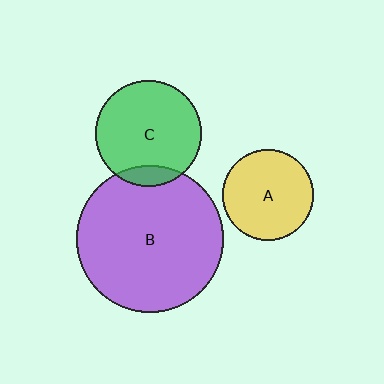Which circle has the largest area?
Circle B (purple).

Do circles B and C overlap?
Yes.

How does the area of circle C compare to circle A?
Approximately 1.4 times.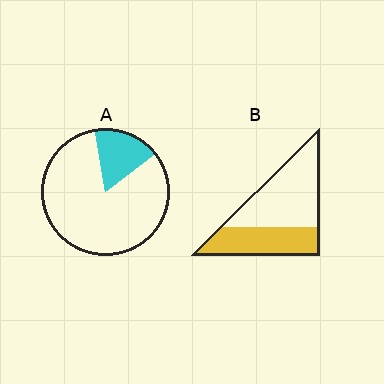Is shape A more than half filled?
No.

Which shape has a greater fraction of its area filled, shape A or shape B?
Shape B.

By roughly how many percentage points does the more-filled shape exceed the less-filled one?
By roughly 25 percentage points (B over A).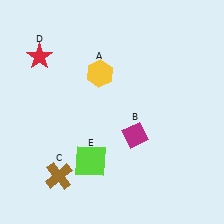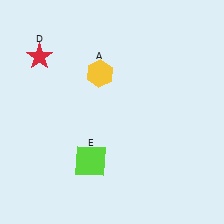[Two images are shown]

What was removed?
The brown cross (C), the magenta diamond (B) were removed in Image 2.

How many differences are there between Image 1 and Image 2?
There are 2 differences between the two images.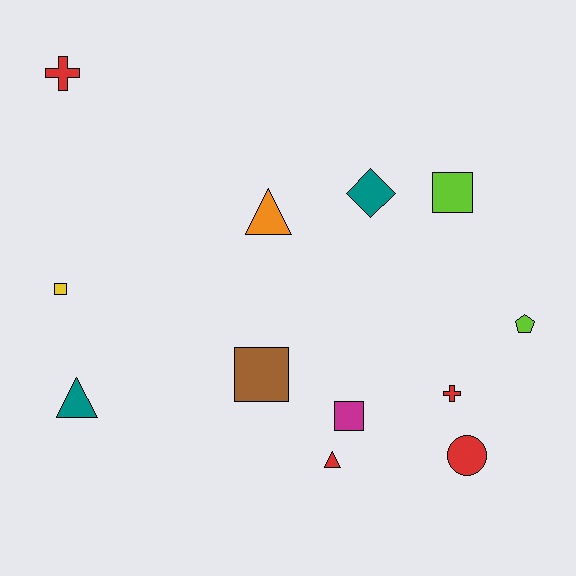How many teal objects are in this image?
There are 2 teal objects.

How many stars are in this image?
There are no stars.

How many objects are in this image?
There are 12 objects.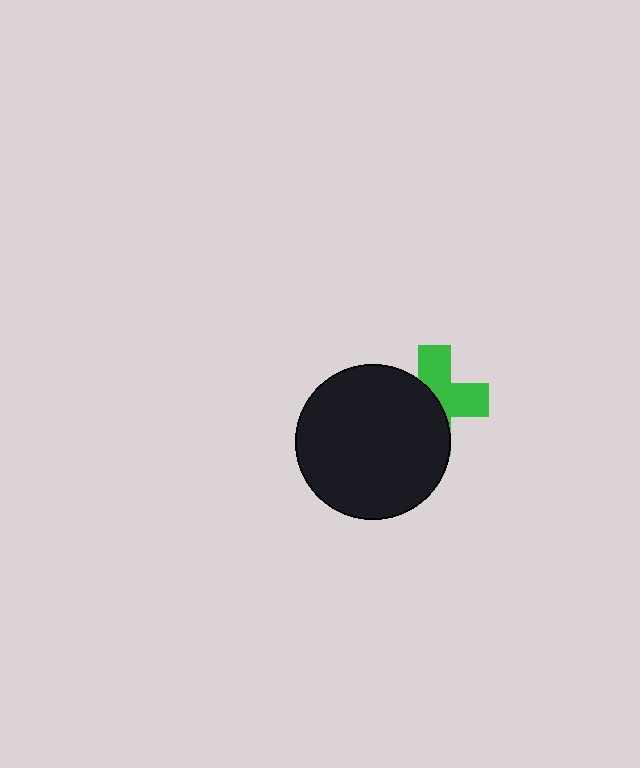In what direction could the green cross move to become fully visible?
The green cross could move right. That would shift it out from behind the black circle entirely.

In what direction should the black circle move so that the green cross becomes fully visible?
The black circle should move left. That is the shortest direction to clear the overlap and leave the green cross fully visible.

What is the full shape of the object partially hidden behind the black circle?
The partially hidden object is a green cross.